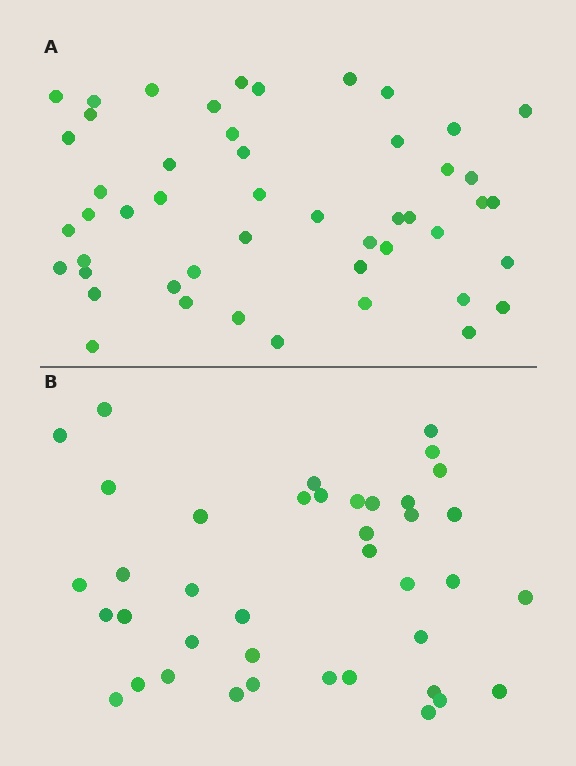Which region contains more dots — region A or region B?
Region A (the top region) has more dots.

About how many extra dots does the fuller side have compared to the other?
Region A has roughly 8 or so more dots than region B.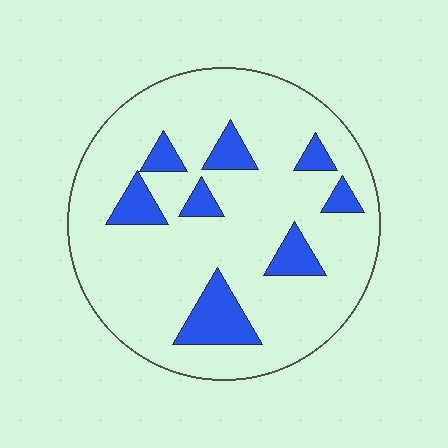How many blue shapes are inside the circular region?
8.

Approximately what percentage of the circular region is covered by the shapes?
Approximately 15%.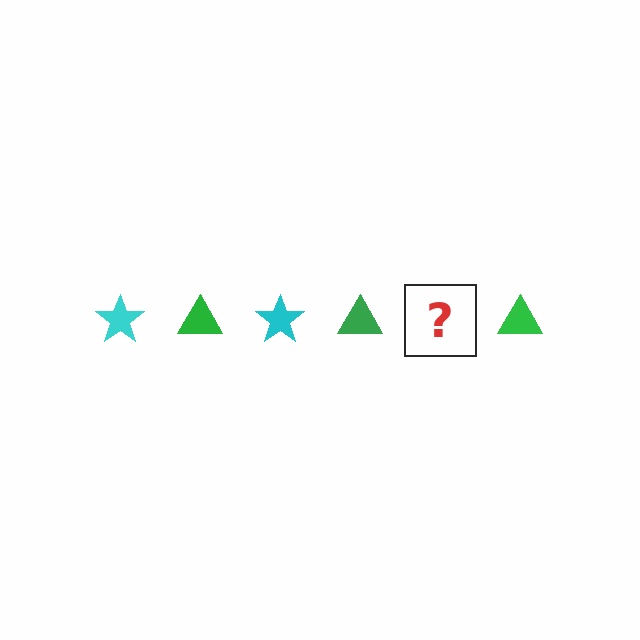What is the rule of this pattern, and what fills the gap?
The rule is that the pattern alternates between cyan star and green triangle. The gap should be filled with a cyan star.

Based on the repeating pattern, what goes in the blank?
The blank should be a cyan star.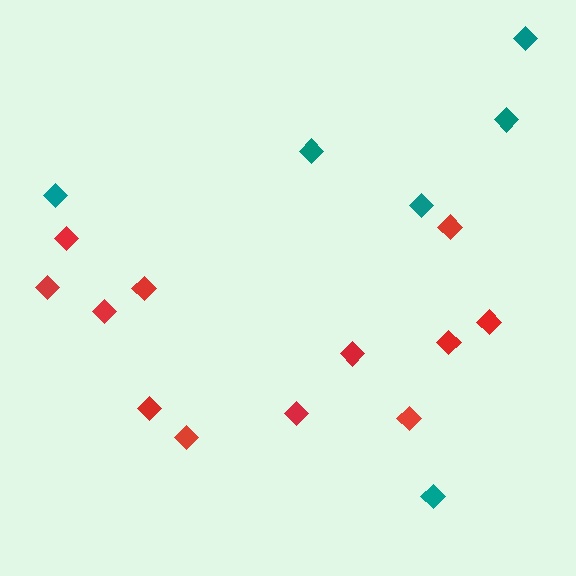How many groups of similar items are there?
There are 2 groups: one group of red diamonds (12) and one group of teal diamonds (6).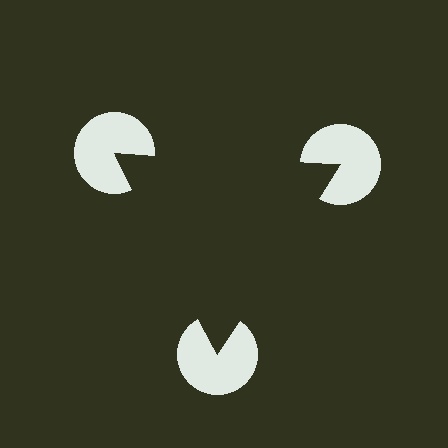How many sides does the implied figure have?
3 sides.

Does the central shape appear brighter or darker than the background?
It typically appears slightly darker than the background, even though no actual brightness change is drawn.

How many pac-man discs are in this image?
There are 3 — one at each vertex of the illusory triangle.